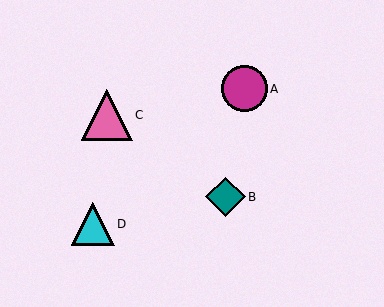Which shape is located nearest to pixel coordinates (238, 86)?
The magenta circle (labeled A) at (245, 89) is nearest to that location.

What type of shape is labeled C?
Shape C is a pink triangle.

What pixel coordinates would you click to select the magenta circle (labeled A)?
Click at (245, 89) to select the magenta circle A.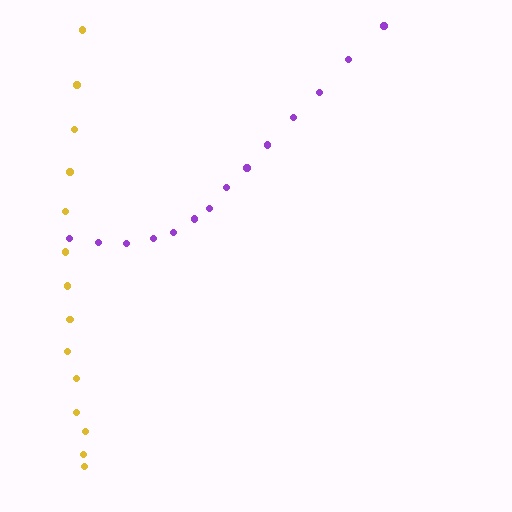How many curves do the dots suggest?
There are 2 distinct paths.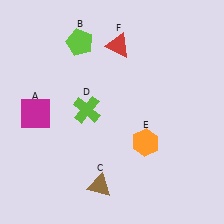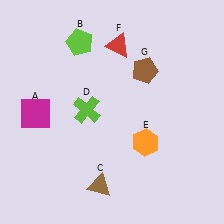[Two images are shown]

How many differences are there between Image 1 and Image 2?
There is 1 difference between the two images.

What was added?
A brown pentagon (G) was added in Image 2.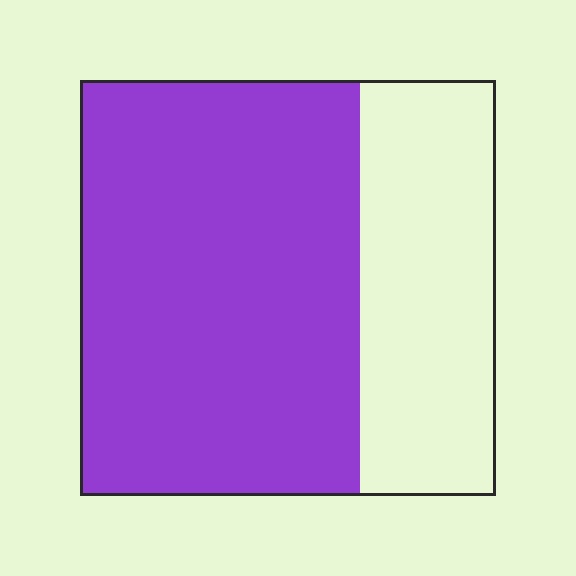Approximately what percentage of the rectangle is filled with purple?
Approximately 65%.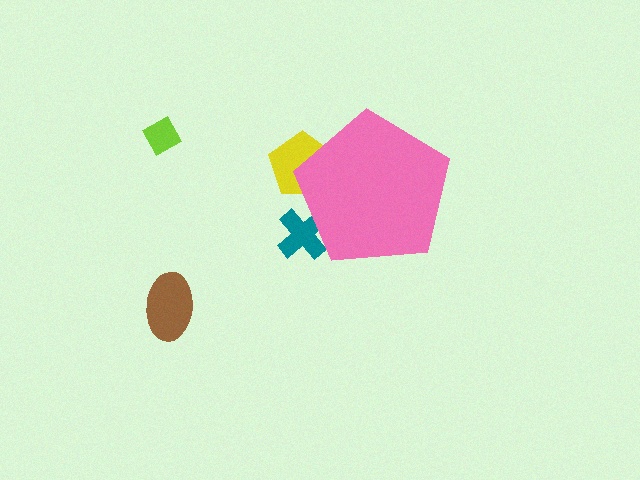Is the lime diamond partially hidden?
No, the lime diamond is fully visible.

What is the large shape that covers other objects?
A pink pentagon.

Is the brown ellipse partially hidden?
No, the brown ellipse is fully visible.